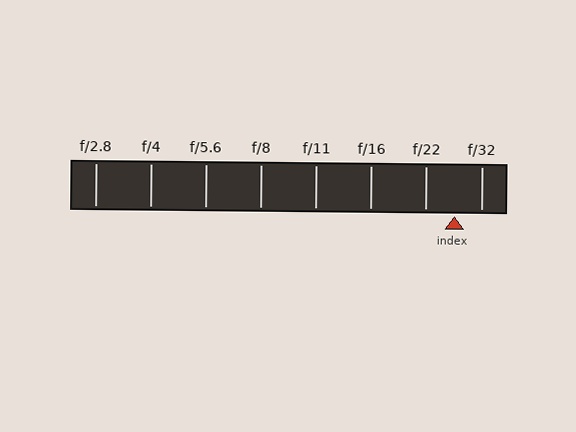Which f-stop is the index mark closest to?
The index mark is closest to f/32.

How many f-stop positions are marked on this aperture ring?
There are 8 f-stop positions marked.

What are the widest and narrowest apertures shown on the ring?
The widest aperture shown is f/2.8 and the narrowest is f/32.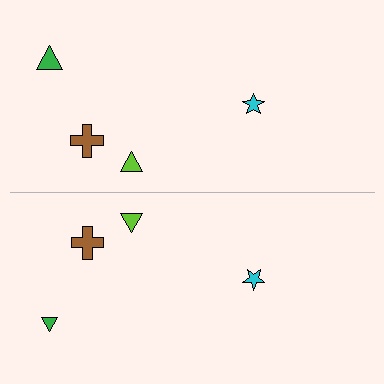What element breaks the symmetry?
The green triangle on the bottom side has a different size than its mirror counterpart.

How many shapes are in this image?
There are 8 shapes in this image.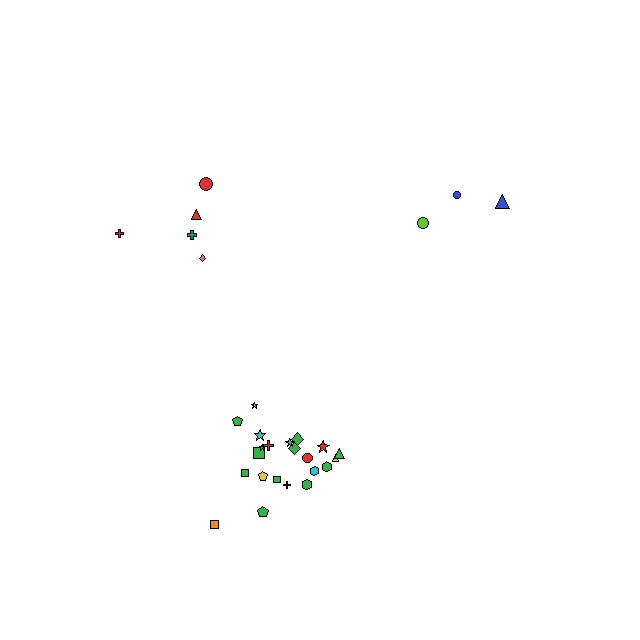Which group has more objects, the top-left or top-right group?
The top-left group.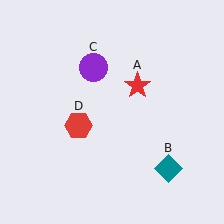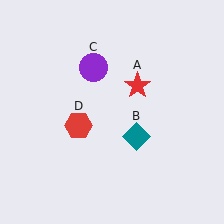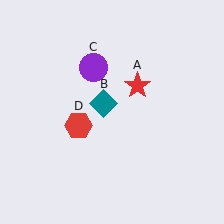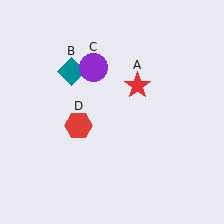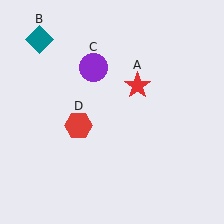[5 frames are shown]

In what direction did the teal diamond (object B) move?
The teal diamond (object B) moved up and to the left.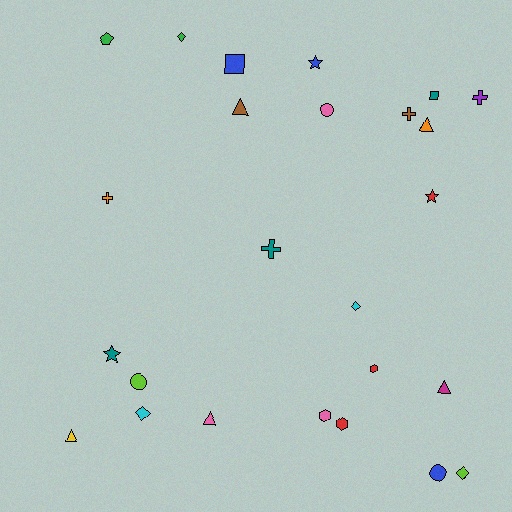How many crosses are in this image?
There are 4 crosses.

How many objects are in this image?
There are 25 objects.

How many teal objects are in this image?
There are 3 teal objects.